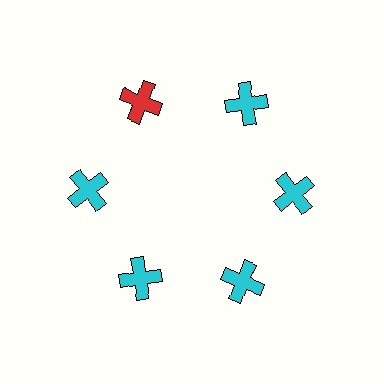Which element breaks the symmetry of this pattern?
The red cross at roughly the 11 o'clock position breaks the symmetry. All other shapes are cyan crosses.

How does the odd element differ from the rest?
It has a different color: red instead of cyan.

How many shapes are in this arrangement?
There are 6 shapes arranged in a ring pattern.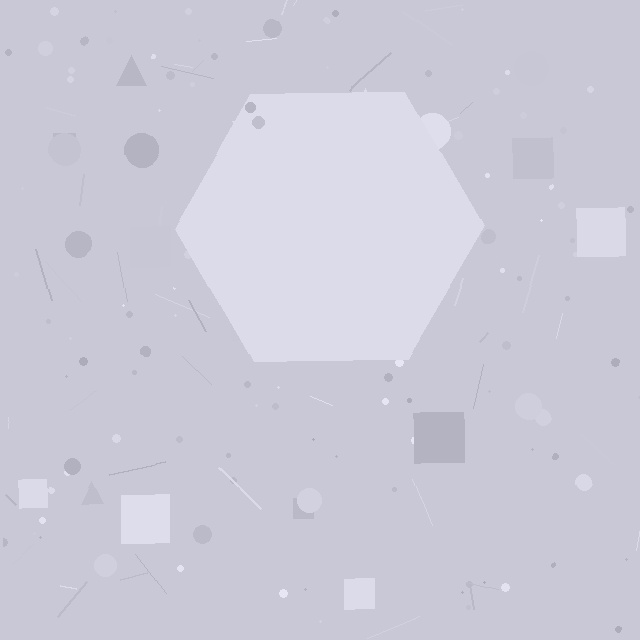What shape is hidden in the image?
A hexagon is hidden in the image.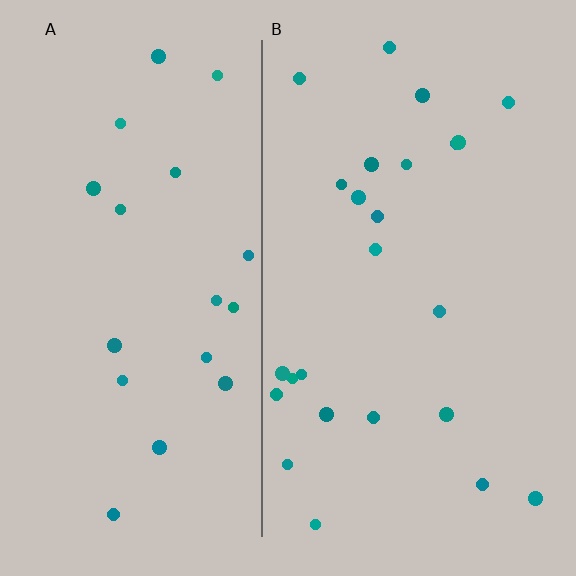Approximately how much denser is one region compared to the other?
Approximately 1.3× — region B over region A.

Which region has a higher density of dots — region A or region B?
B (the right).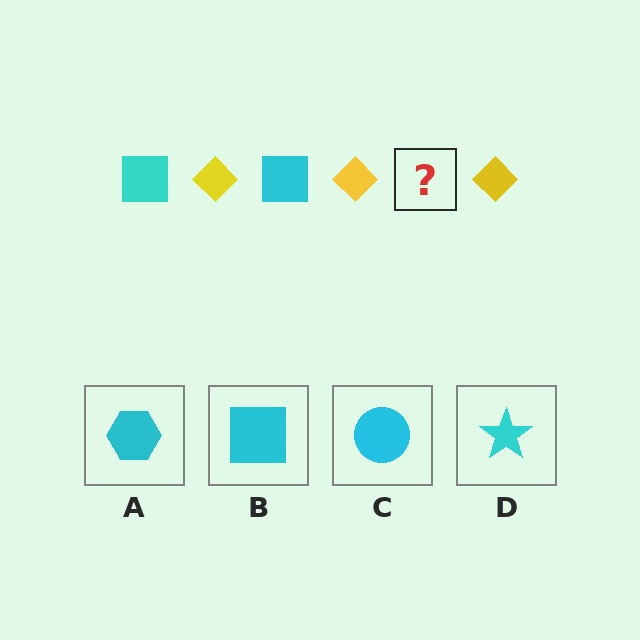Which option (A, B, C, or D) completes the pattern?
B.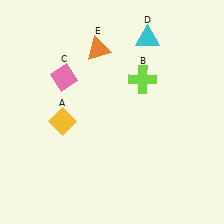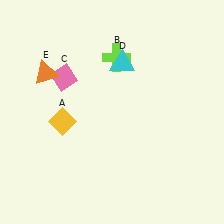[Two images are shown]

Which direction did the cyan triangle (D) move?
The cyan triangle (D) moved left.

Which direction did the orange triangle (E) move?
The orange triangle (E) moved left.